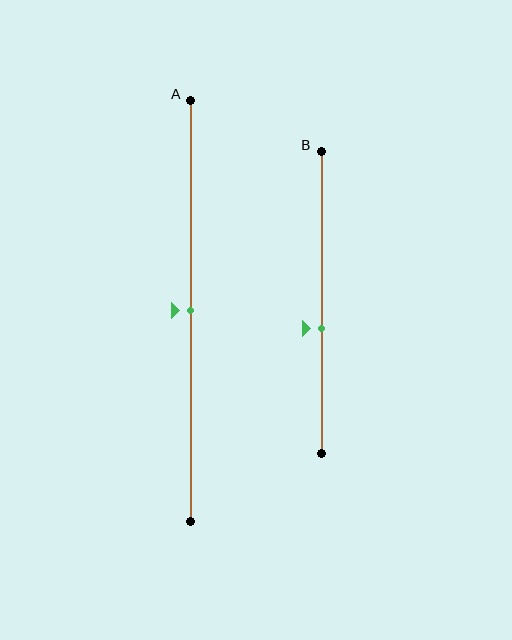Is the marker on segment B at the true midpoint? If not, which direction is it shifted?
No, the marker on segment B is shifted downward by about 9% of the segment length.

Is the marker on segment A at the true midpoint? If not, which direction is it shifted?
Yes, the marker on segment A is at the true midpoint.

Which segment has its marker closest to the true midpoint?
Segment A has its marker closest to the true midpoint.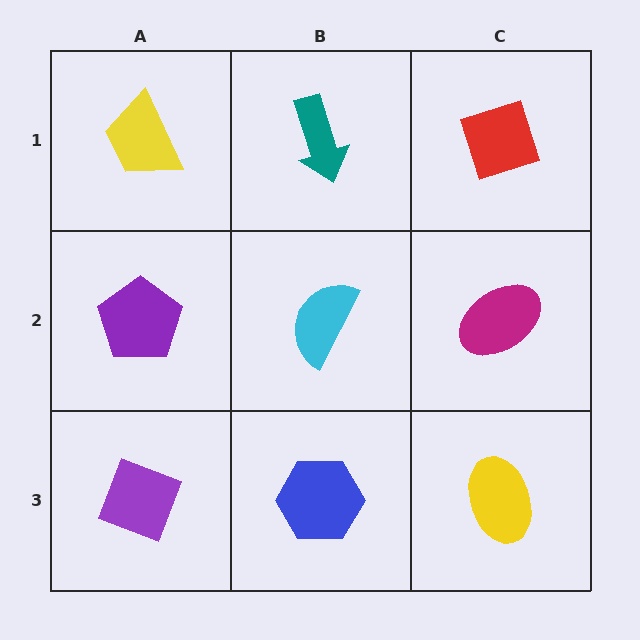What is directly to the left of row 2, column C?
A cyan semicircle.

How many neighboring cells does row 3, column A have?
2.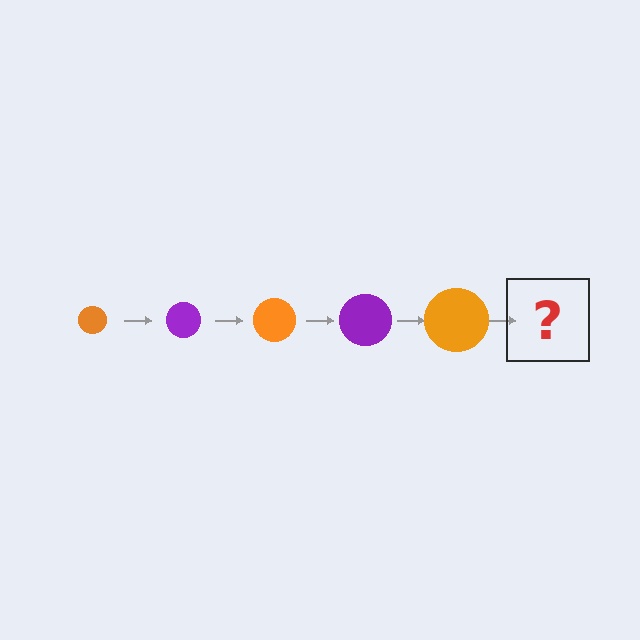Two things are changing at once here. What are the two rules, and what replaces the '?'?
The two rules are that the circle grows larger each step and the color cycles through orange and purple. The '?' should be a purple circle, larger than the previous one.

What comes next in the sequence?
The next element should be a purple circle, larger than the previous one.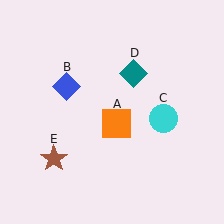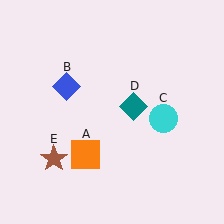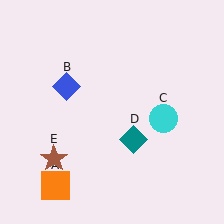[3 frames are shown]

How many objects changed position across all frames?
2 objects changed position: orange square (object A), teal diamond (object D).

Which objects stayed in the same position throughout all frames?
Blue diamond (object B) and cyan circle (object C) and brown star (object E) remained stationary.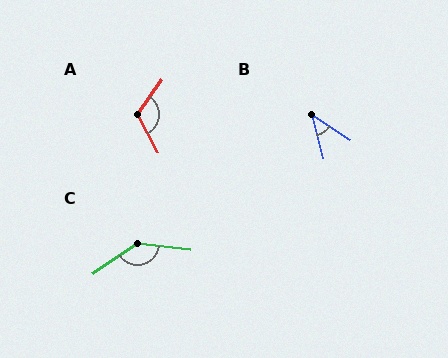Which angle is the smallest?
B, at approximately 42 degrees.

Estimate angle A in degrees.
Approximately 116 degrees.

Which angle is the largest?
C, at approximately 140 degrees.